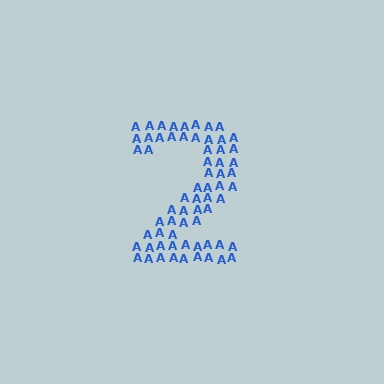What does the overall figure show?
The overall figure shows the digit 2.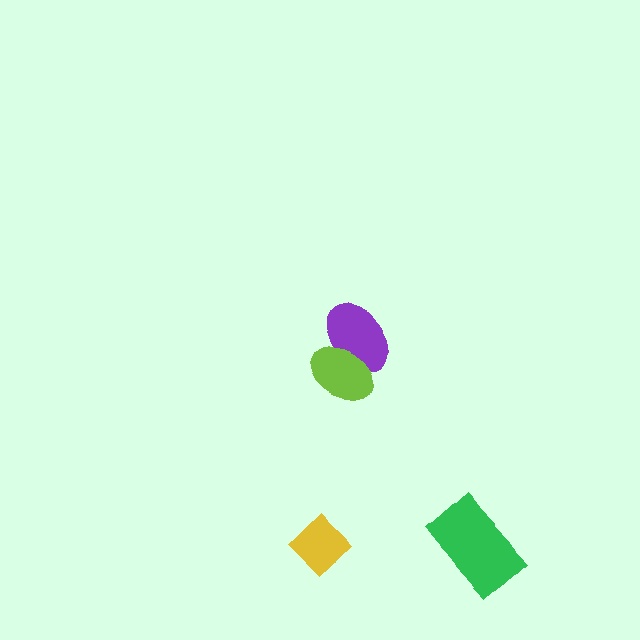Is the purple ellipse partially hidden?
Yes, it is partially covered by another shape.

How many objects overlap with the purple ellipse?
1 object overlaps with the purple ellipse.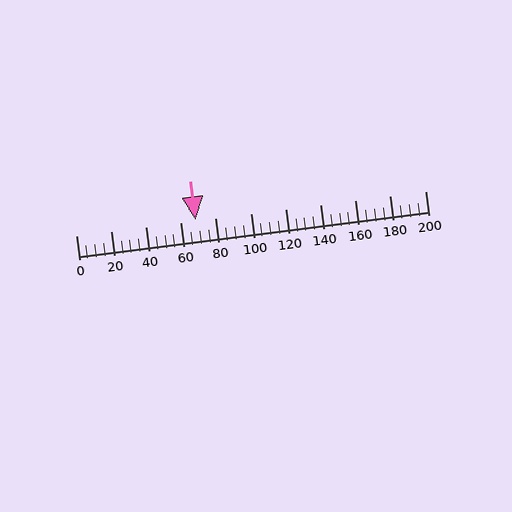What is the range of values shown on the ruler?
The ruler shows values from 0 to 200.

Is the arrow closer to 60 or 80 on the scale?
The arrow is closer to 60.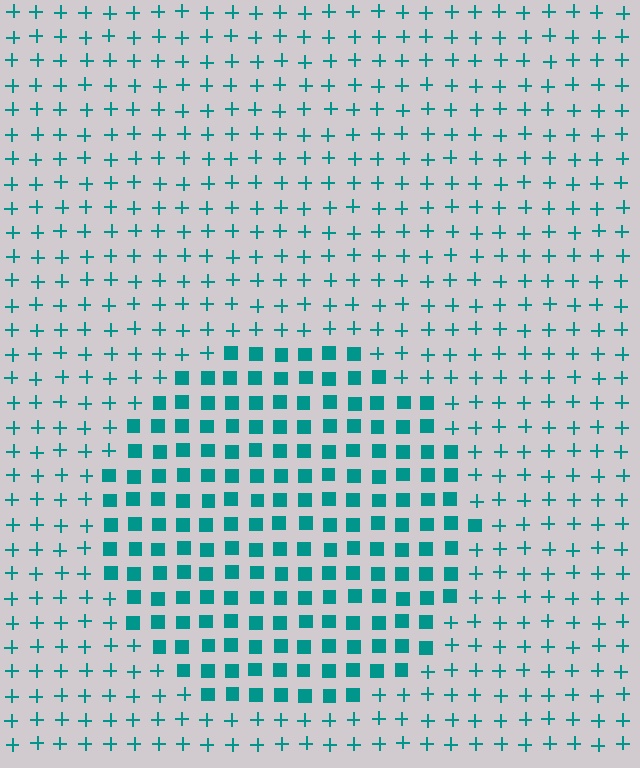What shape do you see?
I see a circle.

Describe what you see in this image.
The image is filled with small teal elements arranged in a uniform grid. A circle-shaped region contains squares, while the surrounding area contains plus signs. The boundary is defined purely by the change in element shape.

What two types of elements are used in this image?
The image uses squares inside the circle region and plus signs outside it.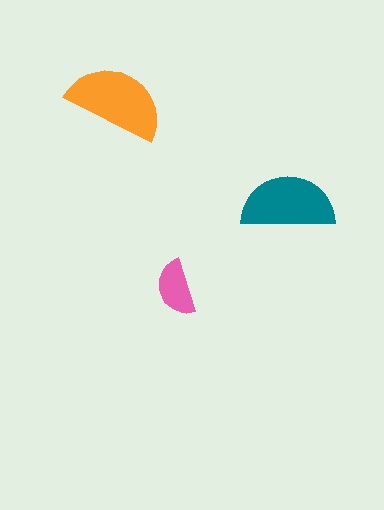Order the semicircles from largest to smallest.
the orange one, the teal one, the pink one.